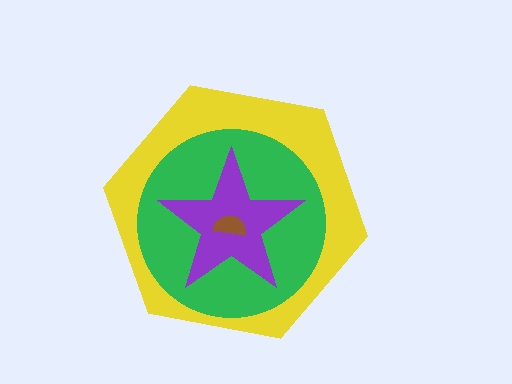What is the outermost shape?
The yellow hexagon.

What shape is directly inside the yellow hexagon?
The green circle.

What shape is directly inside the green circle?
The purple star.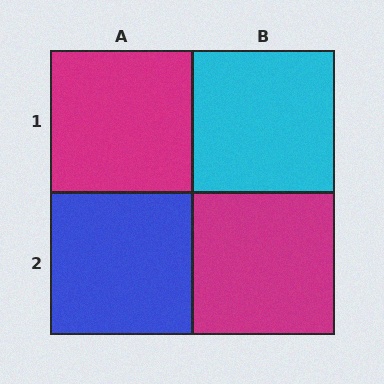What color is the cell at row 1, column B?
Cyan.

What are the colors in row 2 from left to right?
Blue, magenta.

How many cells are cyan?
1 cell is cyan.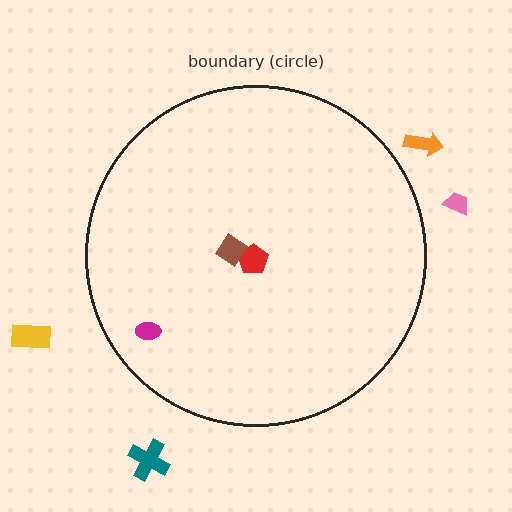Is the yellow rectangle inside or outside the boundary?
Outside.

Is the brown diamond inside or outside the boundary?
Inside.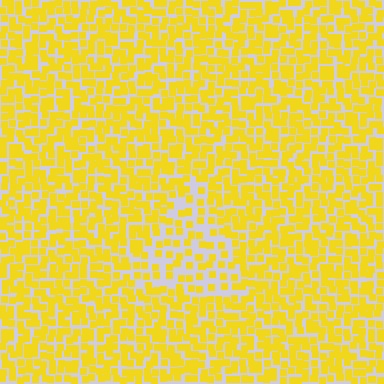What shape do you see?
I see a triangle.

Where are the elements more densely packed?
The elements are more densely packed outside the triangle boundary.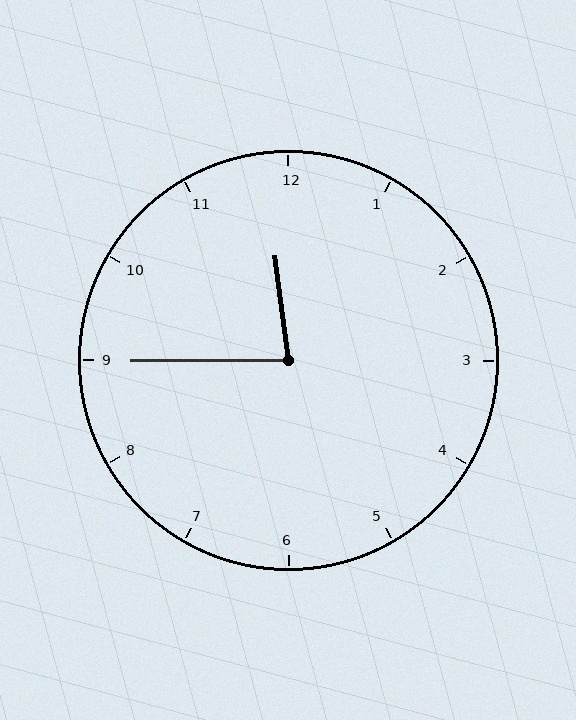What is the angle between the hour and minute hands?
Approximately 82 degrees.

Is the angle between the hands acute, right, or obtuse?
It is acute.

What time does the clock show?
11:45.